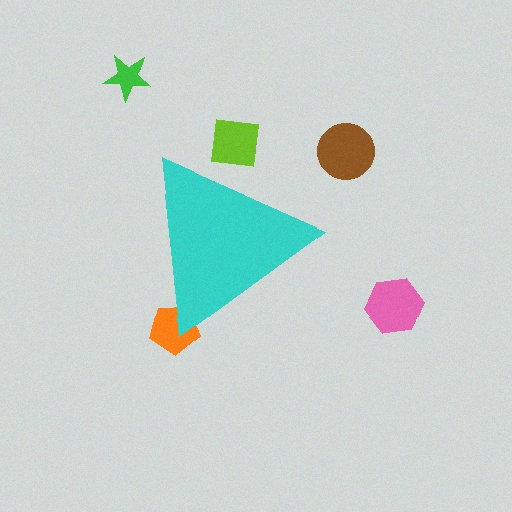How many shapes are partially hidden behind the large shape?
2 shapes are partially hidden.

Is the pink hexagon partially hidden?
No, the pink hexagon is fully visible.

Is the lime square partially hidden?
Yes, the lime square is partially hidden behind the cyan triangle.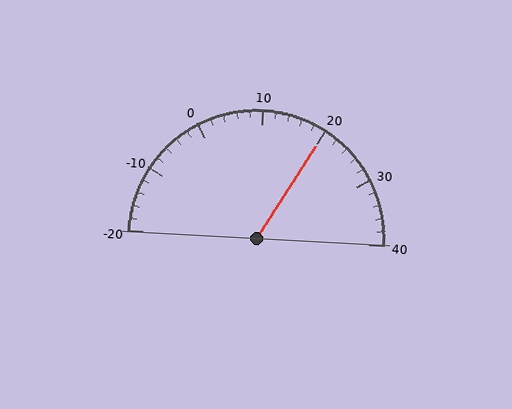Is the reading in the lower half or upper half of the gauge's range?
The reading is in the upper half of the range (-20 to 40).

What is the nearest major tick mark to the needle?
The nearest major tick mark is 20.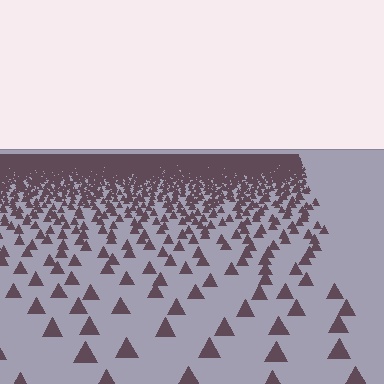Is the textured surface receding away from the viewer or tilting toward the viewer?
The surface is receding away from the viewer. Texture elements get smaller and denser toward the top.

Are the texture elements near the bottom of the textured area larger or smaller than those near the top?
Larger. Near the bottom, elements are closer to the viewer and appear at a bigger on-screen size.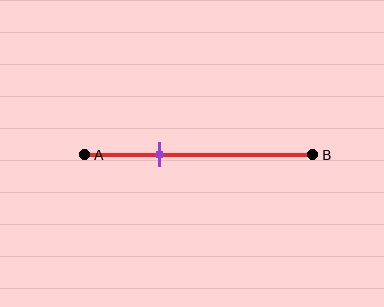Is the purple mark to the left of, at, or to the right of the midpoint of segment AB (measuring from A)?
The purple mark is to the left of the midpoint of segment AB.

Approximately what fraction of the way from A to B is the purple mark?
The purple mark is approximately 35% of the way from A to B.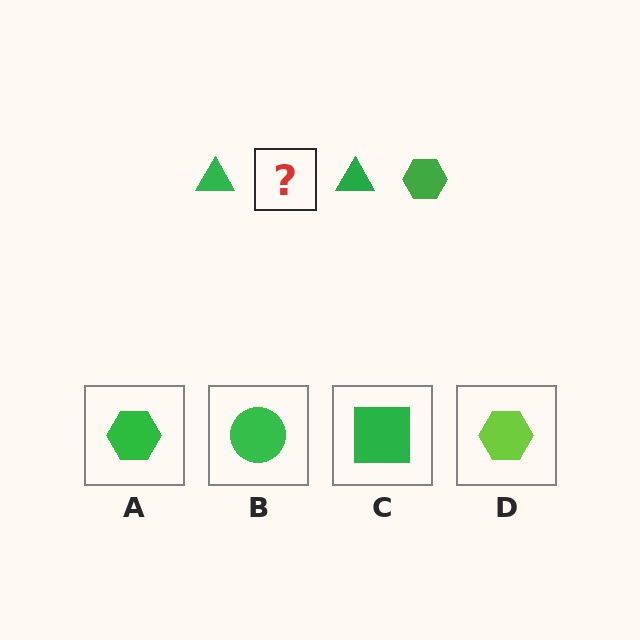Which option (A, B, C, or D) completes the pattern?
A.